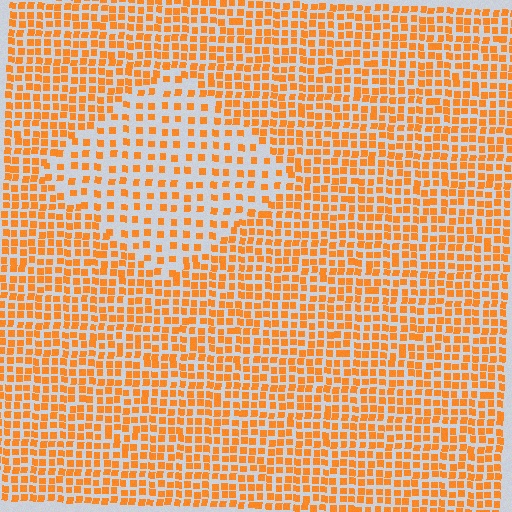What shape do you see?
I see a diamond.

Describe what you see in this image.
The image contains small orange elements arranged at two different densities. A diamond-shaped region is visible where the elements are less densely packed than the surrounding area.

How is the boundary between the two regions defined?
The boundary is defined by a change in element density (approximately 2.0x ratio). All elements are the same color, size, and shape.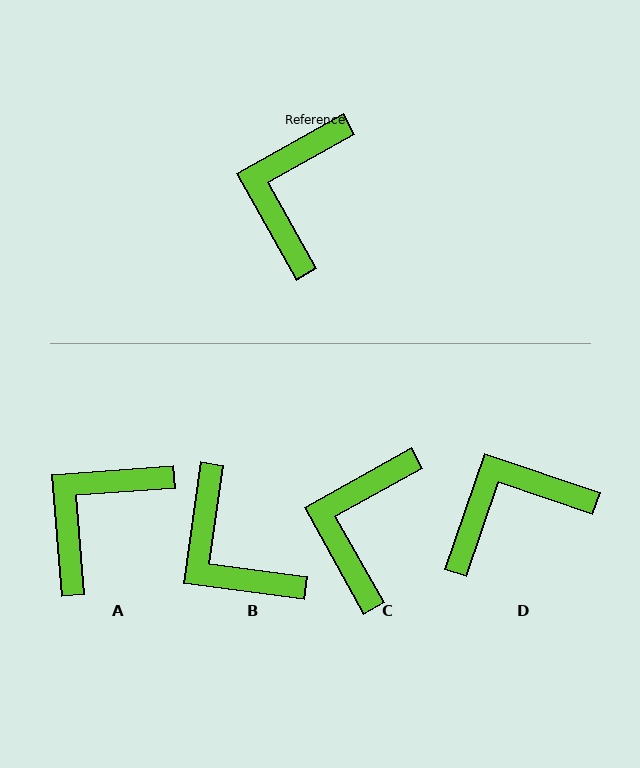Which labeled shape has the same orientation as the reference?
C.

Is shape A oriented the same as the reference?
No, it is off by about 25 degrees.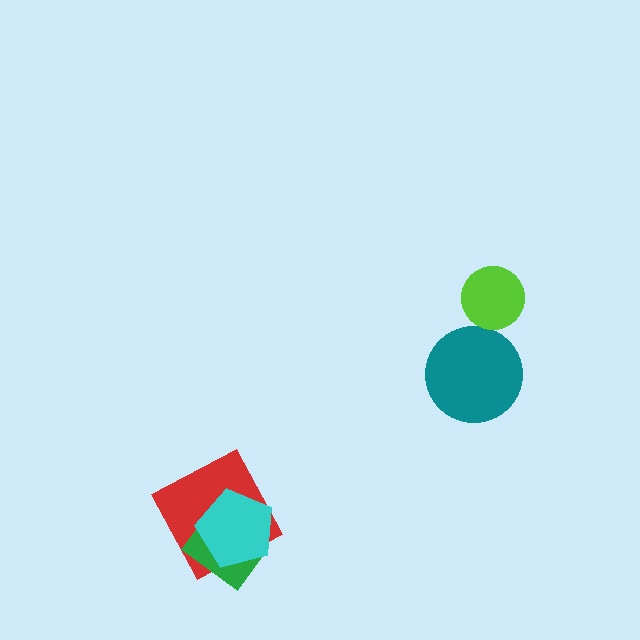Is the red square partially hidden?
Yes, it is partially covered by another shape.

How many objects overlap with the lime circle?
0 objects overlap with the lime circle.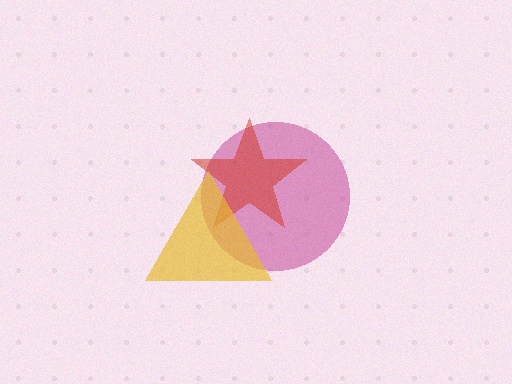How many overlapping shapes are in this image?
There are 3 overlapping shapes in the image.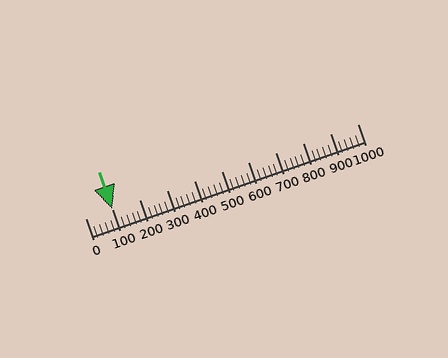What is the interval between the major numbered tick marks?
The major tick marks are spaced 100 units apart.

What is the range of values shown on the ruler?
The ruler shows values from 0 to 1000.